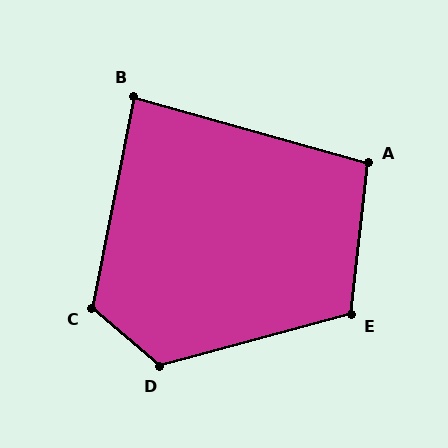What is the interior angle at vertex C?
Approximately 120 degrees (obtuse).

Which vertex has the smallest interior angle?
B, at approximately 85 degrees.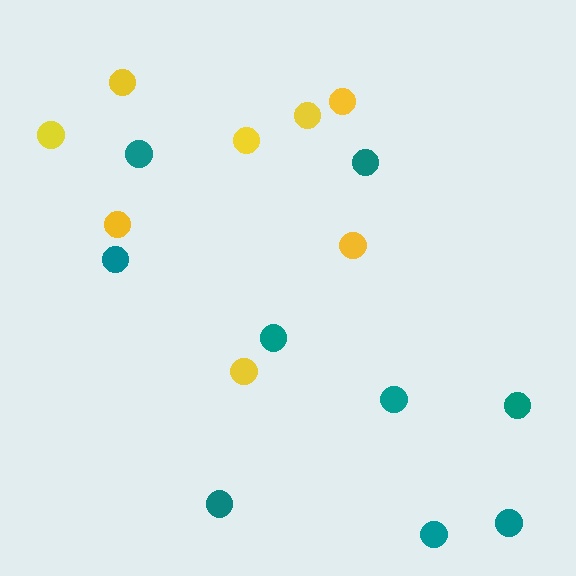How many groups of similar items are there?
There are 2 groups: one group of yellow circles (8) and one group of teal circles (9).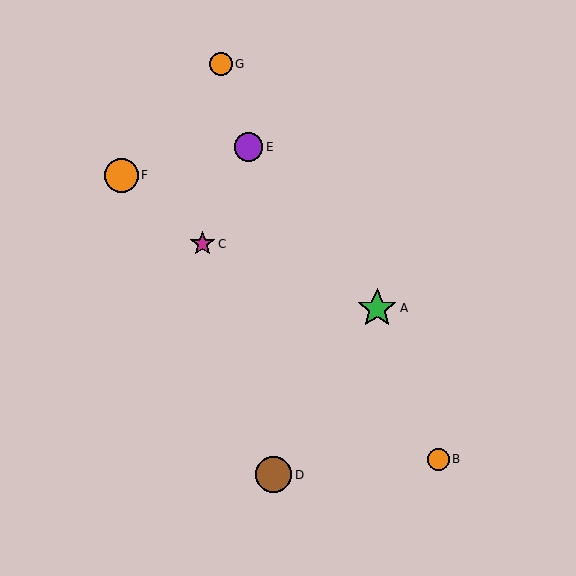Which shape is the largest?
The green star (labeled A) is the largest.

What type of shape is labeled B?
Shape B is an orange circle.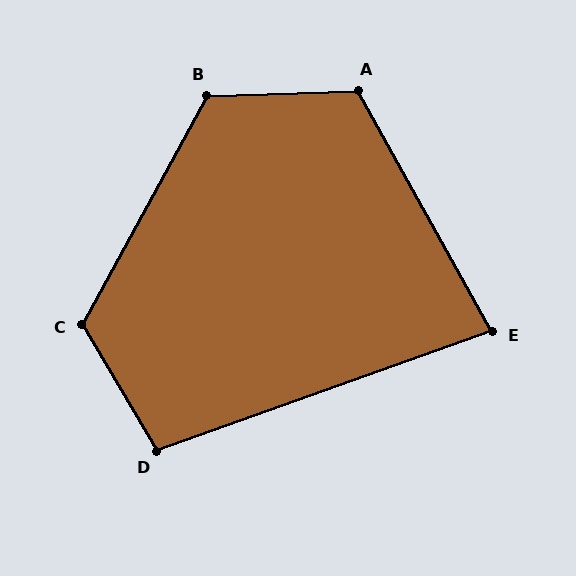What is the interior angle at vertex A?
Approximately 118 degrees (obtuse).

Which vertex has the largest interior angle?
C, at approximately 121 degrees.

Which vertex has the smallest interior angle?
E, at approximately 80 degrees.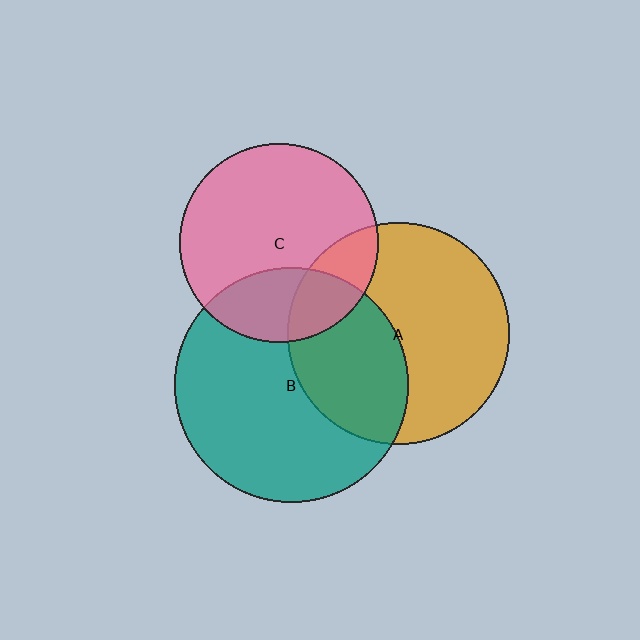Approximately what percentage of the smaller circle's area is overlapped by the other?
Approximately 40%.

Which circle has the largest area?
Circle B (teal).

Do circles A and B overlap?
Yes.